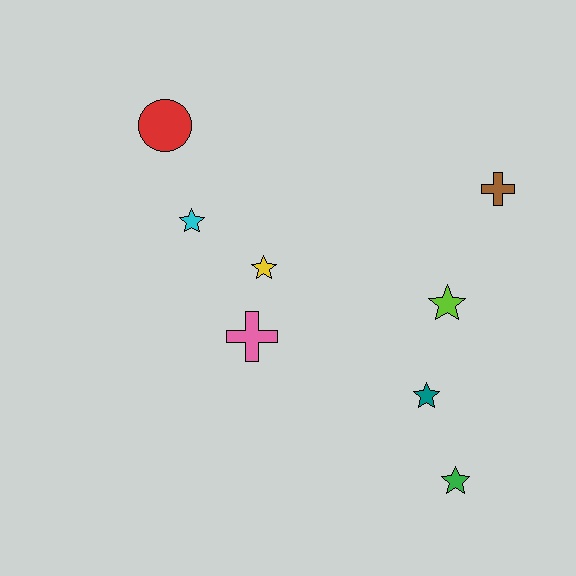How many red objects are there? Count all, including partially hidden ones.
There is 1 red object.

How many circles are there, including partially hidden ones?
There is 1 circle.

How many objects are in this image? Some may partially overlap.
There are 8 objects.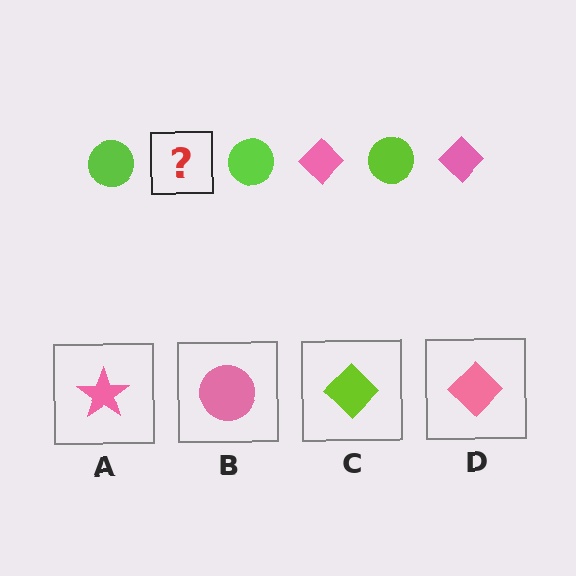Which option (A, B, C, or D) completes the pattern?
D.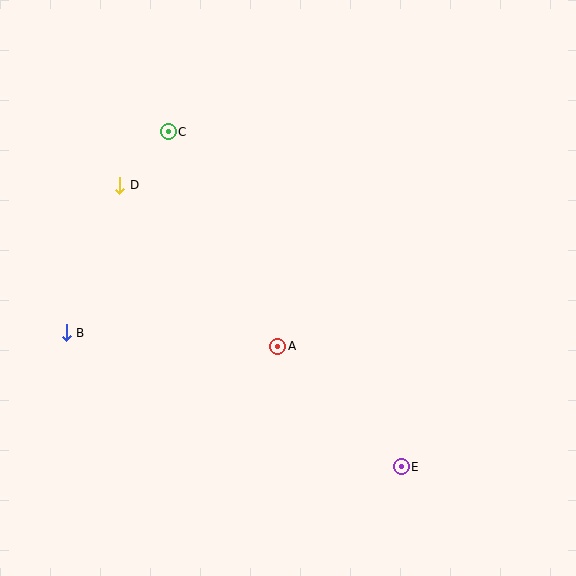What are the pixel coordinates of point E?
Point E is at (401, 467).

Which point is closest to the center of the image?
Point A at (278, 346) is closest to the center.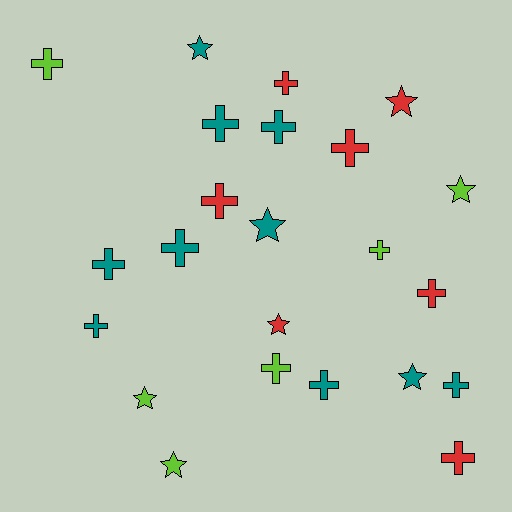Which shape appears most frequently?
Cross, with 15 objects.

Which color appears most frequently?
Teal, with 10 objects.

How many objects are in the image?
There are 23 objects.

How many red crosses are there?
There are 5 red crosses.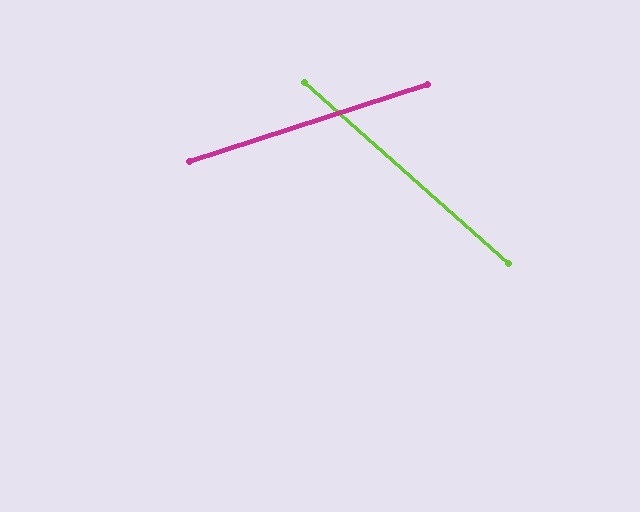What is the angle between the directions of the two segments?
Approximately 60 degrees.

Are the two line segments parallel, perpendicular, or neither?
Neither parallel nor perpendicular — they differ by about 60°.